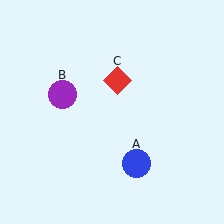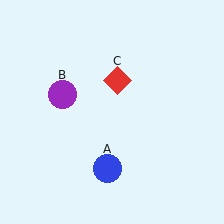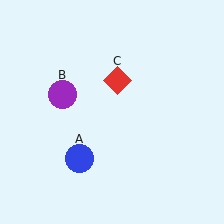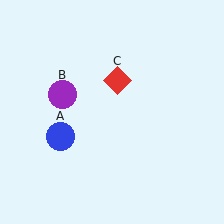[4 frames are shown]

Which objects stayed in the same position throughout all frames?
Purple circle (object B) and red diamond (object C) remained stationary.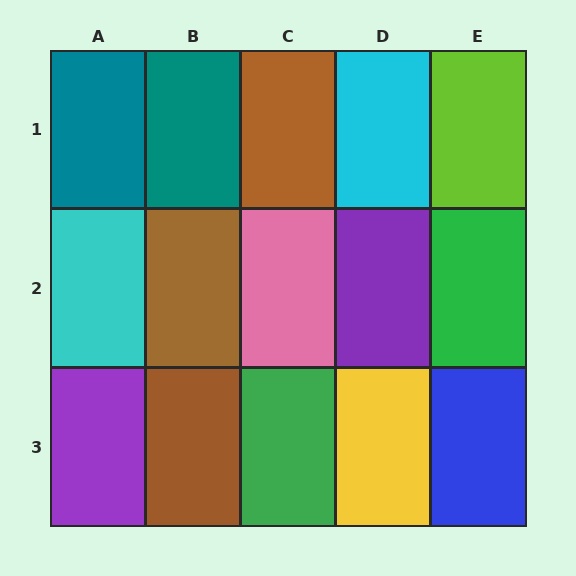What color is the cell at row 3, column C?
Green.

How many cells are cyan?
2 cells are cyan.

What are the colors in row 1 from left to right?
Teal, teal, brown, cyan, lime.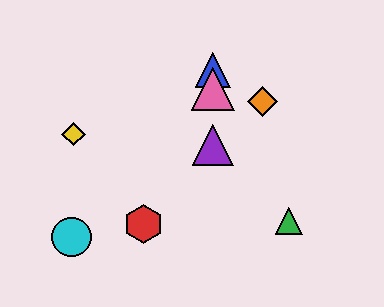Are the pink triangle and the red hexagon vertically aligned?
No, the pink triangle is at x≈213 and the red hexagon is at x≈143.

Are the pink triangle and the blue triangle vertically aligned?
Yes, both are at x≈213.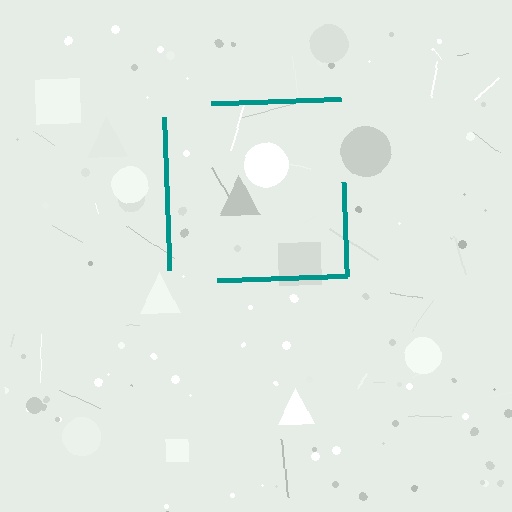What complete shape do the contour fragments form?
The contour fragments form a square.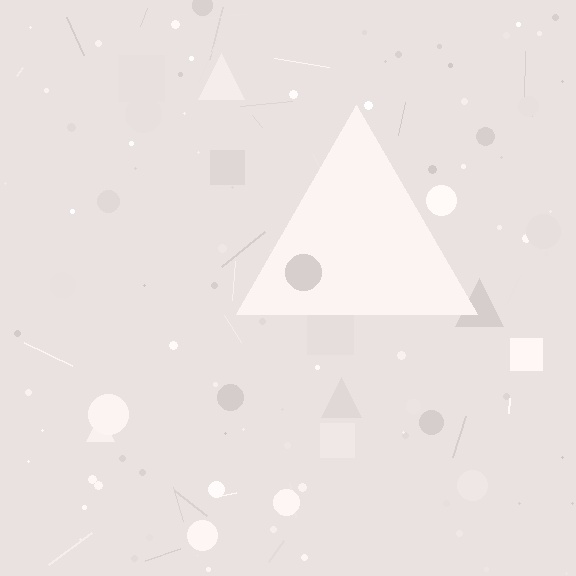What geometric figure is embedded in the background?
A triangle is embedded in the background.